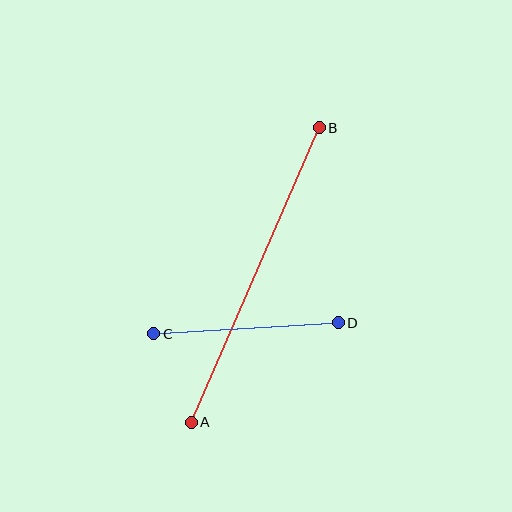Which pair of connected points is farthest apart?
Points A and B are farthest apart.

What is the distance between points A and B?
The distance is approximately 321 pixels.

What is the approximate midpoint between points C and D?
The midpoint is at approximately (246, 328) pixels.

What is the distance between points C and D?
The distance is approximately 185 pixels.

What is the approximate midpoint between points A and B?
The midpoint is at approximately (255, 275) pixels.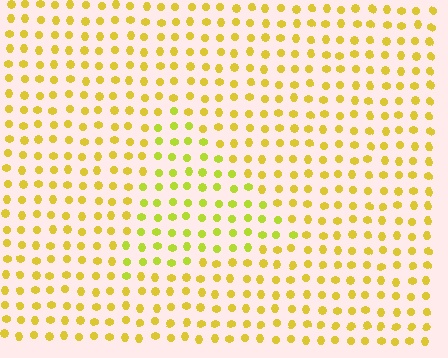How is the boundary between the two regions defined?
The boundary is defined purely by a slight shift in hue (about 22 degrees). Spacing, size, and orientation are identical on both sides.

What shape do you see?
I see a triangle.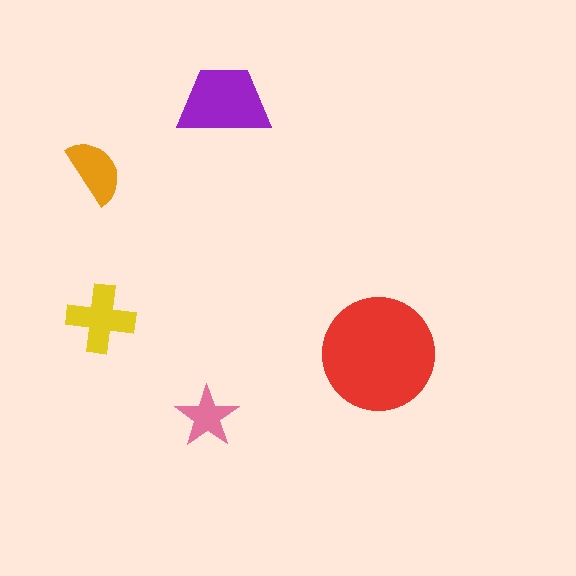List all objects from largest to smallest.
The red circle, the purple trapezoid, the yellow cross, the orange semicircle, the pink star.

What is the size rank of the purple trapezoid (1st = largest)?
2nd.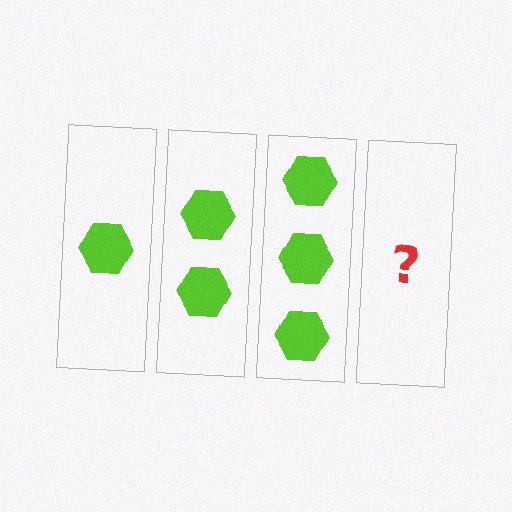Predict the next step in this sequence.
The next step is 4 hexagons.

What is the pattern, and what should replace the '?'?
The pattern is that each step adds one more hexagon. The '?' should be 4 hexagons.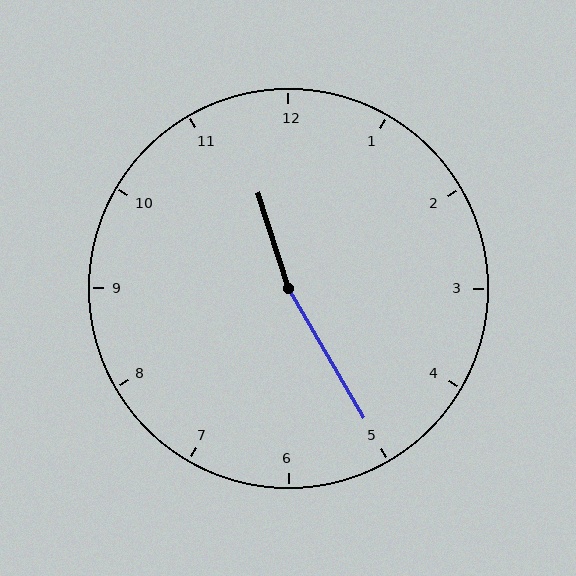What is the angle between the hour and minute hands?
Approximately 168 degrees.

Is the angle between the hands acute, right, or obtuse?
It is obtuse.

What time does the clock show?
11:25.